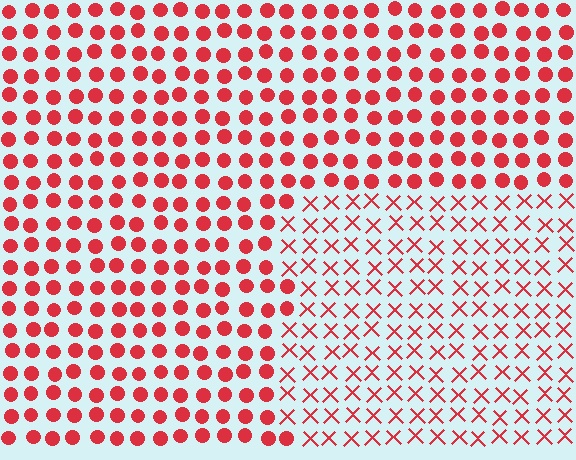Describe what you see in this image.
The image is filled with small red elements arranged in a uniform grid. A rectangle-shaped region contains X marks, while the surrounding area contains circles. The boundary is defined purely by the change in element shape.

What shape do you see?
I see a rectangle.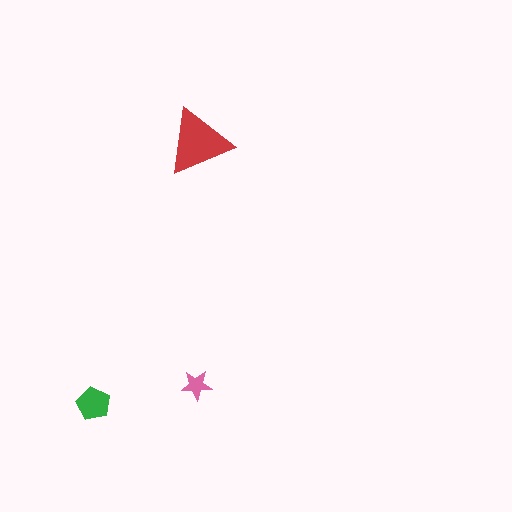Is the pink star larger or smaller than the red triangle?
Smaller.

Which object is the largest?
The red triangle.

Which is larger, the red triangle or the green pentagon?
The red triangle.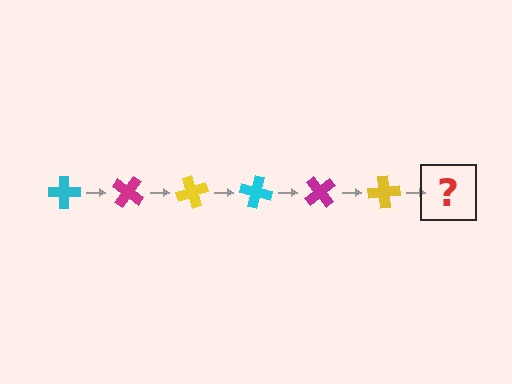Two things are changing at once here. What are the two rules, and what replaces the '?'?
The two rules are that it rotates 35 degrees each step and the color cycles through cyan, magenta, and yellow. The '?' should be a cyan cross, rotated 210 degrees from the start.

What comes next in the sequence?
The next element should be a cyan cross, rotated 210 degrees from the start.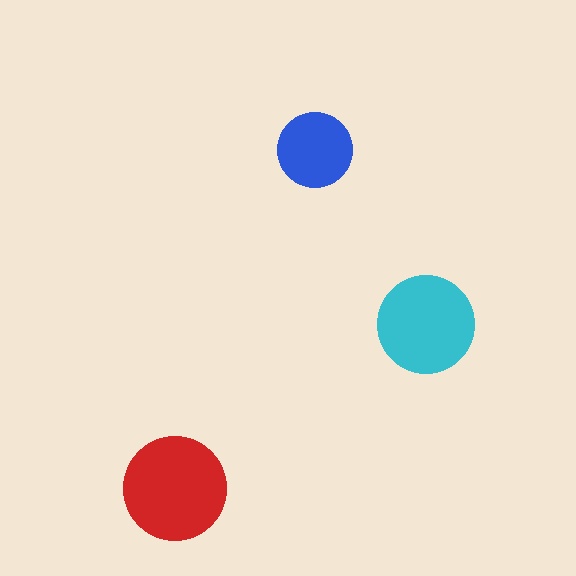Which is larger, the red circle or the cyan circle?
The red one.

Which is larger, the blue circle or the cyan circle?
The cyan one.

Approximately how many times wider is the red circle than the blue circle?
About 1.5 times wider.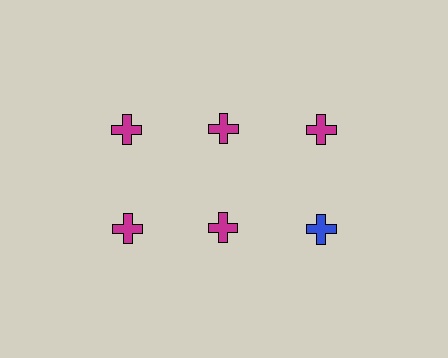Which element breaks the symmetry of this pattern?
The blue cross in the second row, center column breaks the symmetry. All other shapes are magenta crosses.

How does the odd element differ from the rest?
It has a different color: blue instead of magenta.